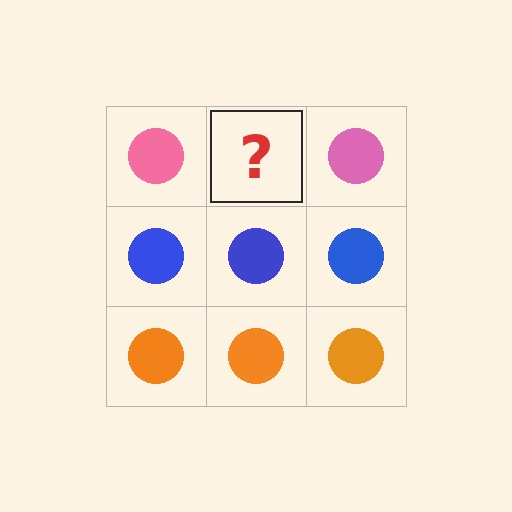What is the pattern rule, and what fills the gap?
The rule is that each row has a consistent color. The gap should be filled with a pink circle.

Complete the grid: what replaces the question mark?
The question mark should be replaced with a pink circle.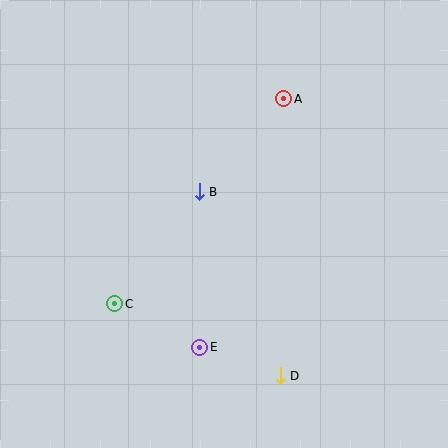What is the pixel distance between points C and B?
The distance between C and B is 140 pixels.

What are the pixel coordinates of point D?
Point D is at (280, 376).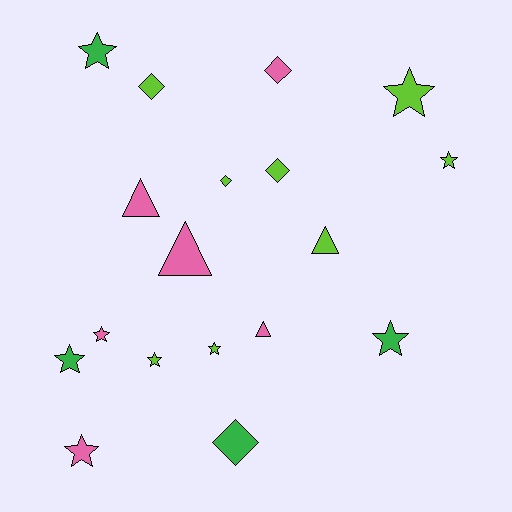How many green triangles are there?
There are no green triangles.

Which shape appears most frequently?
Star, with 9 objects.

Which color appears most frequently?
Lime, with 8 objects.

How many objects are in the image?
There are 18 objects.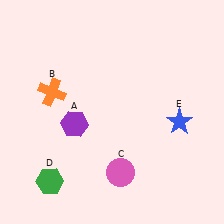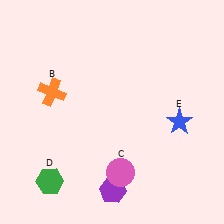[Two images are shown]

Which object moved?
The purple hexagon (A) moved down.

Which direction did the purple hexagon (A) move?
The purple hexagon (A) moved down.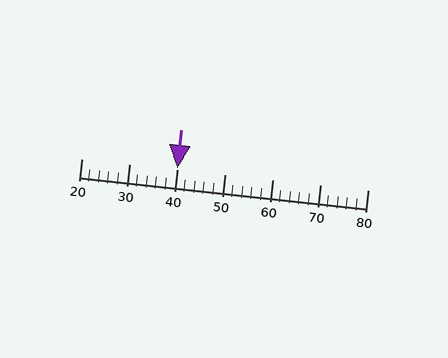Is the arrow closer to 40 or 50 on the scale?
The arrow is closer to 40.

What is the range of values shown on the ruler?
The ruler shows values from 20 to 80.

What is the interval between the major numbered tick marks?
The major tick marks are spaced 10 units apart.